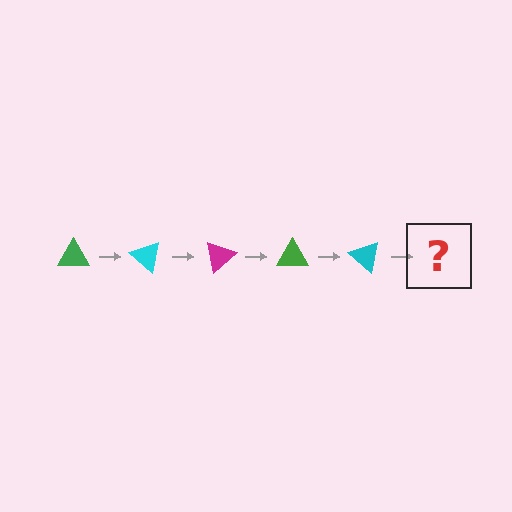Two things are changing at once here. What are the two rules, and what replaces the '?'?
The two rules are that it rotates 40 degrees each step and the color cycles through green, cyan, and magenta. The '?' should be a magenta triangle, rotated 200 degrees from the start.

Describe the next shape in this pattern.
It should be a magenta triangle, rotated 200 degrees from the start.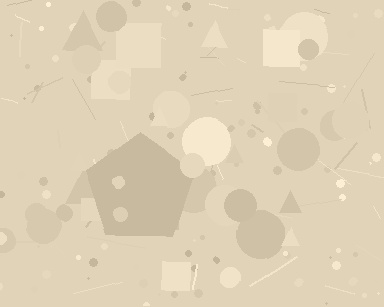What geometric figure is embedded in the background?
A pentagon is embedded in the background.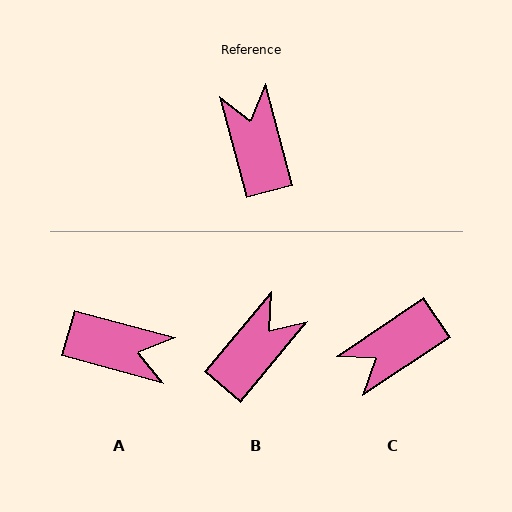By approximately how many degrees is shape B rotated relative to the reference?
Approximately 55 degrees clockwise.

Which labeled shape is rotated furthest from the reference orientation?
A, about 120 degrees away.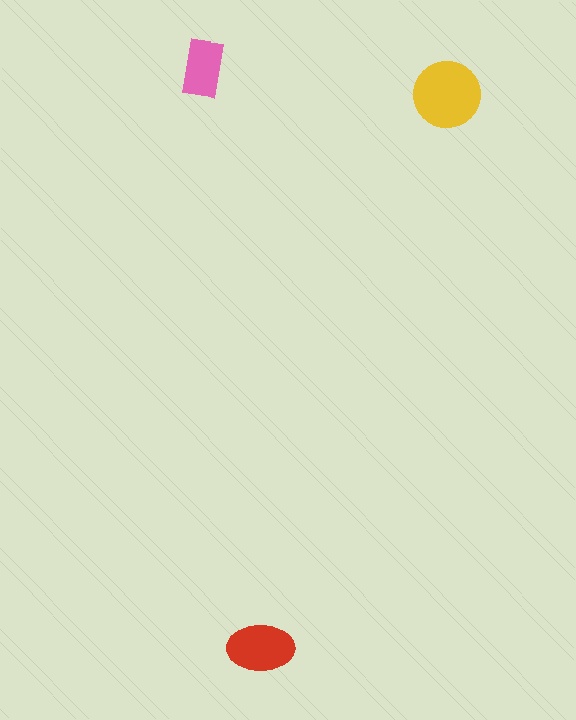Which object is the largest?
The yellow circle.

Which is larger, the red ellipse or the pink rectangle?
The red ellipse.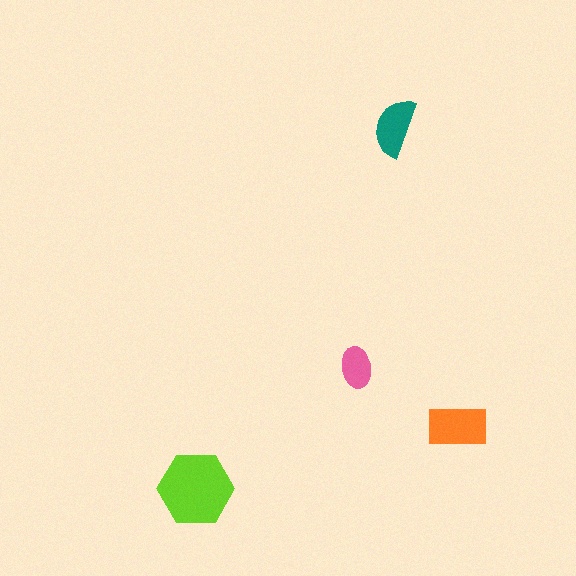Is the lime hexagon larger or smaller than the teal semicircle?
Larger.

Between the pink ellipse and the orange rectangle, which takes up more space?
The orange rectangle.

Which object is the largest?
The lime hexagon.